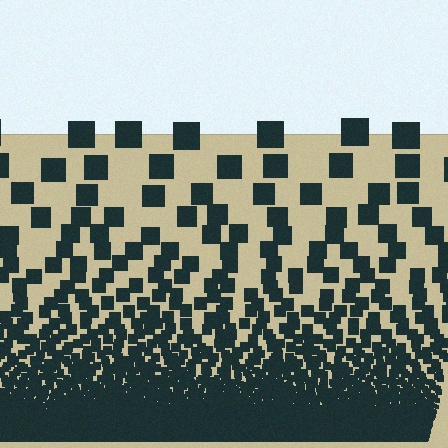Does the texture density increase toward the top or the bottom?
Density increases toward the bottom.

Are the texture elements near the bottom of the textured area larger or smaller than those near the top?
Smaller. The gradient is inverted — elements near the bottom are smaller and denser.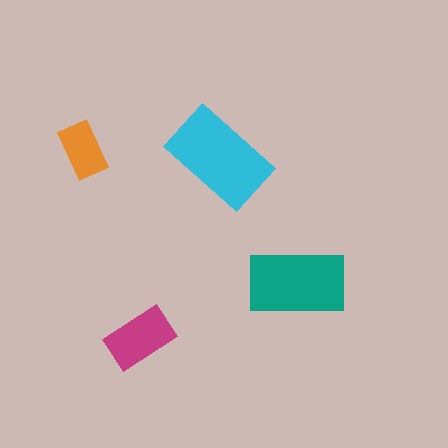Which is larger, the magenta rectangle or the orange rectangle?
The magenta one.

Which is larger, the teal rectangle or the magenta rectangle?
The teal one.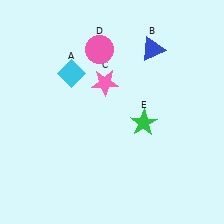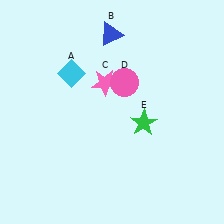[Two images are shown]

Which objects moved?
The objects that moved are: the blue triangle (B), the pink circle (D).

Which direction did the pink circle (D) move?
The pink circle (D) moved down.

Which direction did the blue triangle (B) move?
The blue triangle (B) moved left.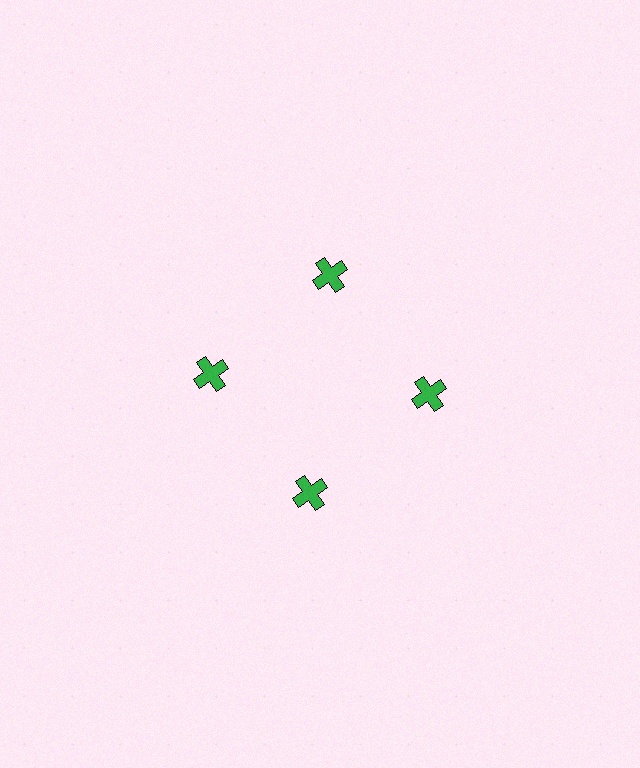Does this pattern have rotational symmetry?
Yes, this pattern has 4-fold rotational symmetry. It looks the same after rotating 90 degrees around the center.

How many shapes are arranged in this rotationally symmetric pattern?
There are 4 shapes, arranged in 4 groups of 1.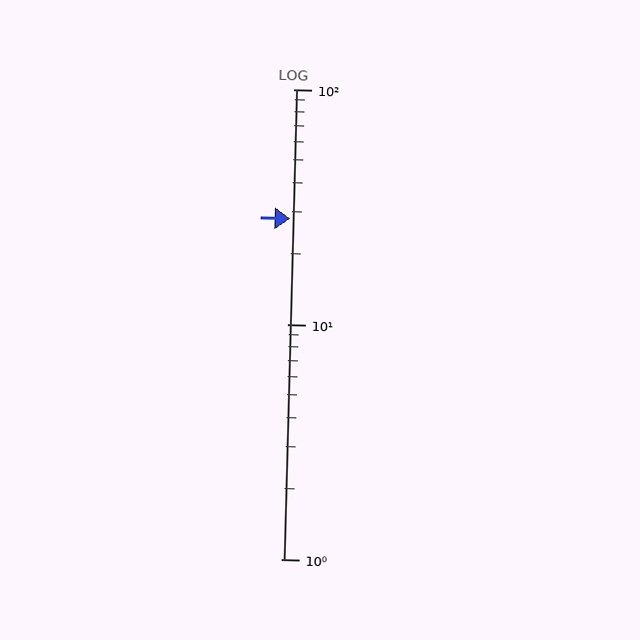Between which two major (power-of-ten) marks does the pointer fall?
The pointer is between 10 and 100.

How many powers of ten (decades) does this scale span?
The scale spans 2 decades, from 1 to 100.